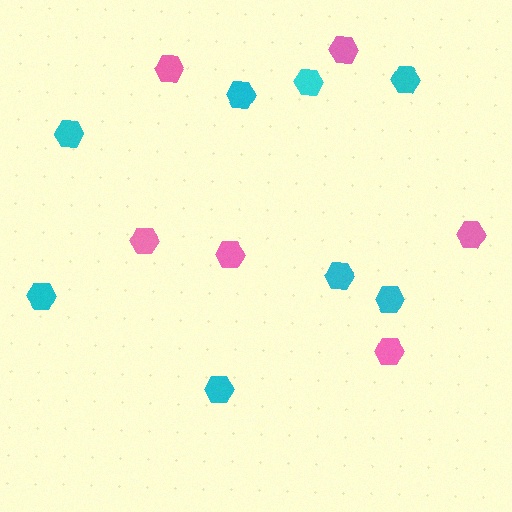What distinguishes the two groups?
There are 2 groups: one group of cyan hexagons (8) and one group of pink hexagons (6).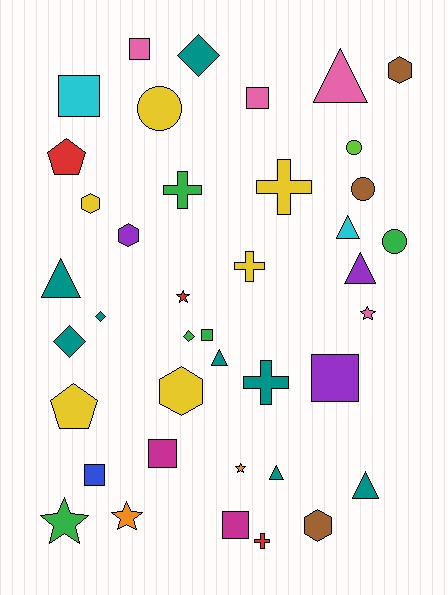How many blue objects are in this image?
There is 1 blue object.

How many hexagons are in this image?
There are 5 hexagons.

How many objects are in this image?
There are 40 objects.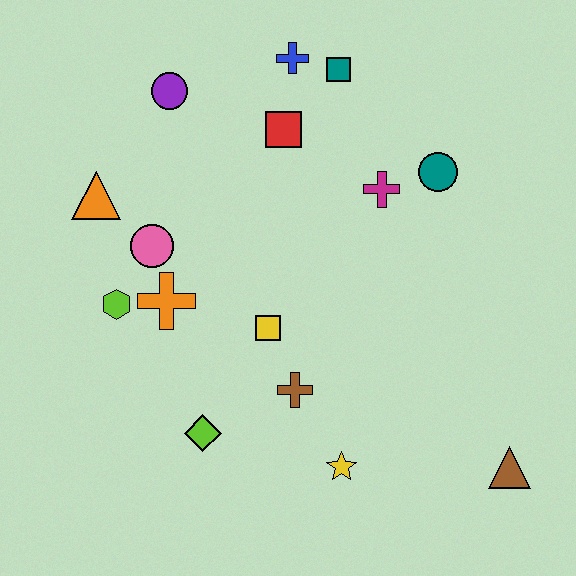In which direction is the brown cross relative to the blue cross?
The brown cross is below the blue cross.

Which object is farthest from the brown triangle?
The purple circle is farthest from the brown triangle.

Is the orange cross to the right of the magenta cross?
No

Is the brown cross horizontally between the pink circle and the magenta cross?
Yes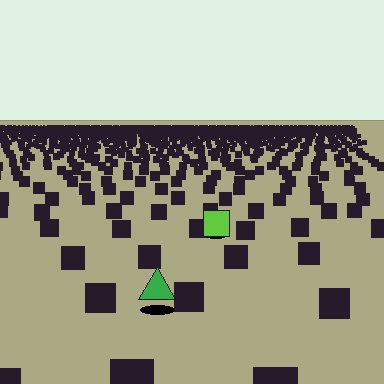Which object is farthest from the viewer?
The lime square is farthest from the viewer. It appears smaller and the ground texture around it is denser.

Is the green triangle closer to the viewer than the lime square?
Yes. The green triangle is closer — you can tell from the texture gradient: the ground texture is coarser near it.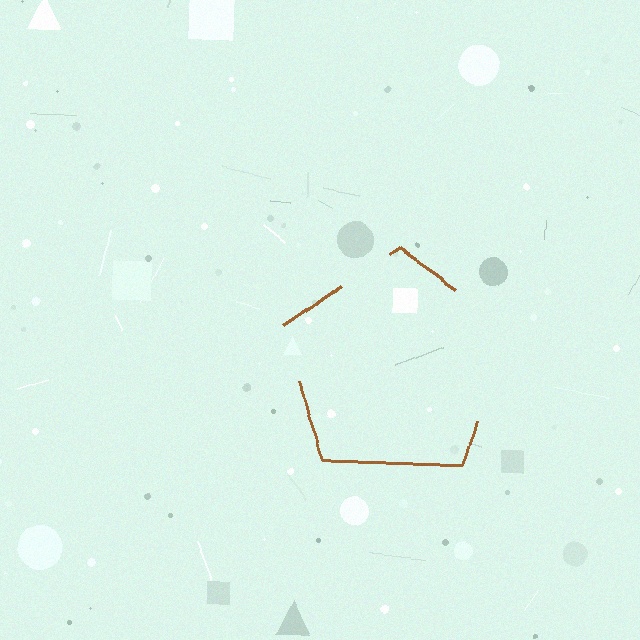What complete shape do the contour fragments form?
The contour fragments form a pentagon.